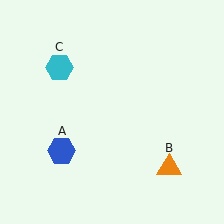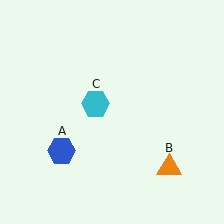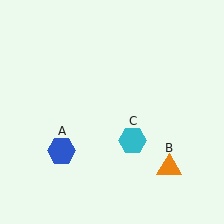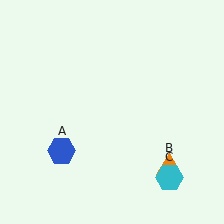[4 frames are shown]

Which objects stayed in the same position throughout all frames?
Blue hexagon (object A) and orange triangle (object B) remained stationary.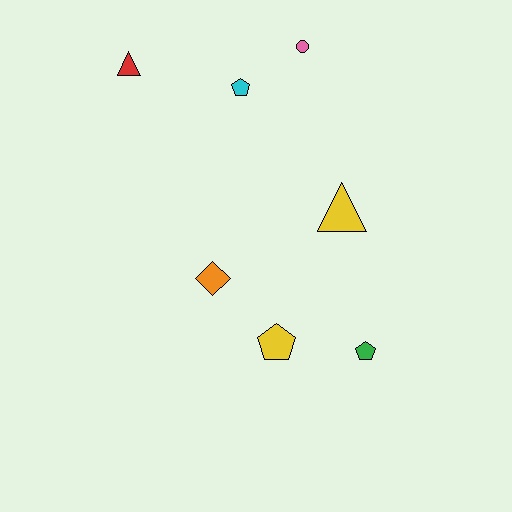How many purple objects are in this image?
There are no purple objects.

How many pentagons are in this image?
There are 3 pentagons.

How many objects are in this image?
There are 7 objects.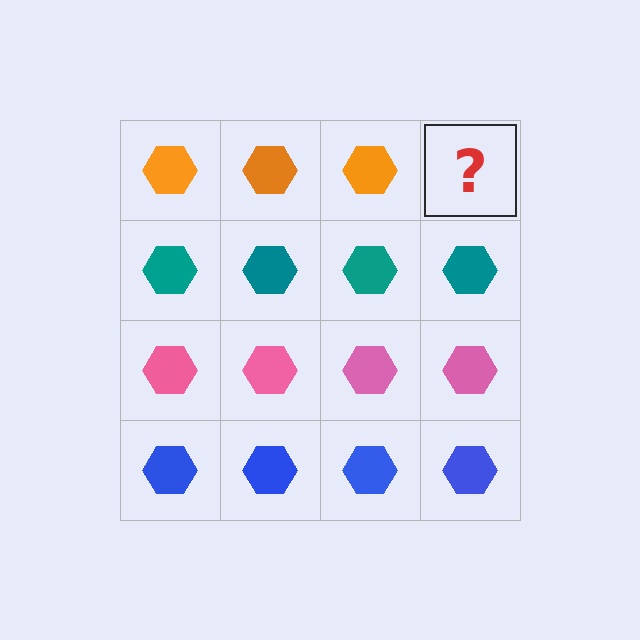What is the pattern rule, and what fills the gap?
The rule is that each row has a consistent color. The gap should be filled with an orange hexagon.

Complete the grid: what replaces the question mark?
The question mark should be replaced with an orange hexagon.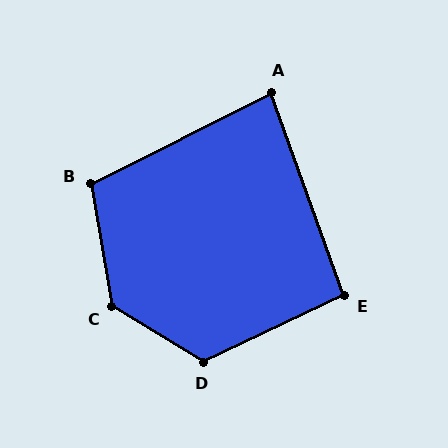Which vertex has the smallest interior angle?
A, at approximately 83 degrees.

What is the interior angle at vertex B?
Approximately 107 degrees (obtuse).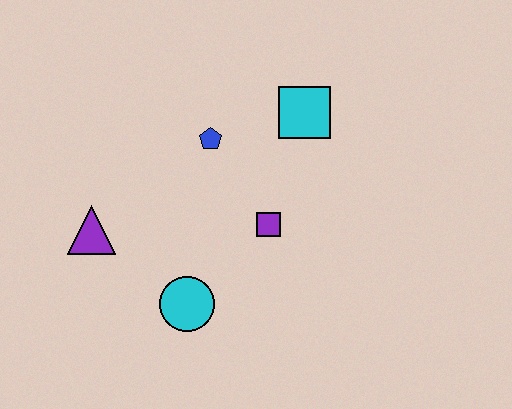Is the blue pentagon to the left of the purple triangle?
No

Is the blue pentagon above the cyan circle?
Yes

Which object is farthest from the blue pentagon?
The cyan circle is farthest from the blue pentagon.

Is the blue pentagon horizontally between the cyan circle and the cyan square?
Yes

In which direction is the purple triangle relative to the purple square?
The purple triangle is to the left of the purple square.